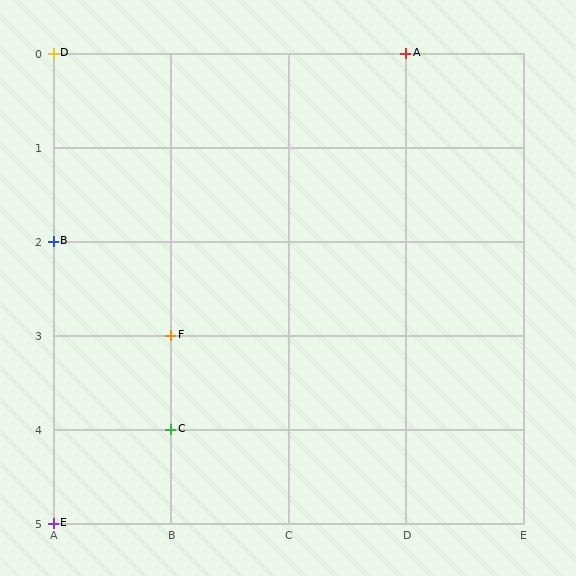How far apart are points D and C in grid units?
Points D and C are 1 column and 4 rows apart (about 4.1 grid units diagonally).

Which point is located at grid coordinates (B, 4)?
Point C is at (B, 4).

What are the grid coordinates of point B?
Point B is at grid coordinates (A, 2).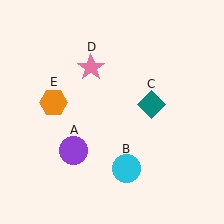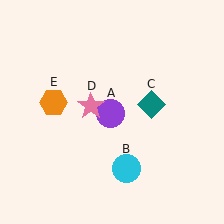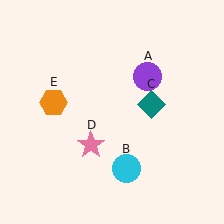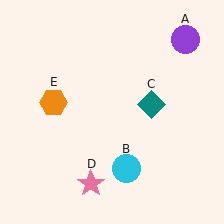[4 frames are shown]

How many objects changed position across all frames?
2 objects changed position: purple circle (object A), pink star (object D).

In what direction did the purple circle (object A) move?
The purple circle (object A) moved up and to the right.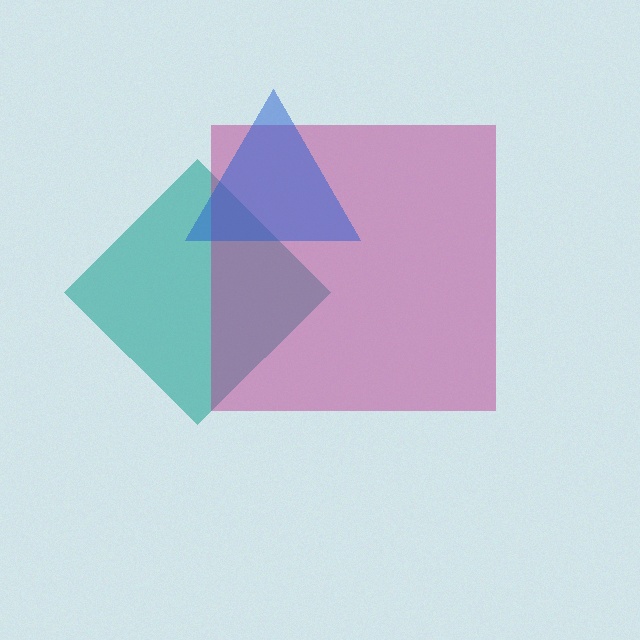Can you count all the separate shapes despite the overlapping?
Yes, there are 3 separate shapes.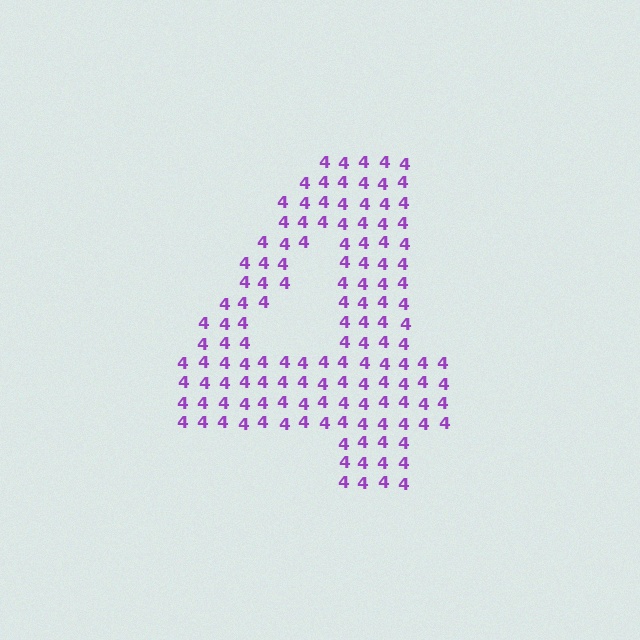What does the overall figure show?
The overall figure shows the digit 4.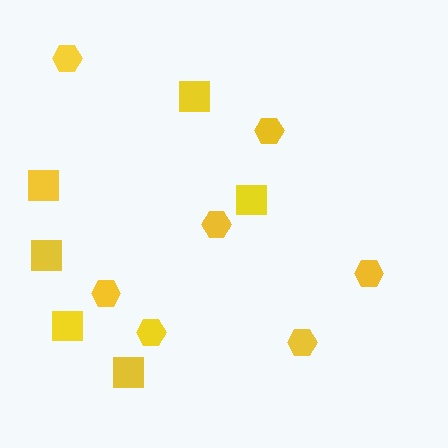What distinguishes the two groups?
There are 2 groups: one group of squares (6) and one group of hexagons (7).